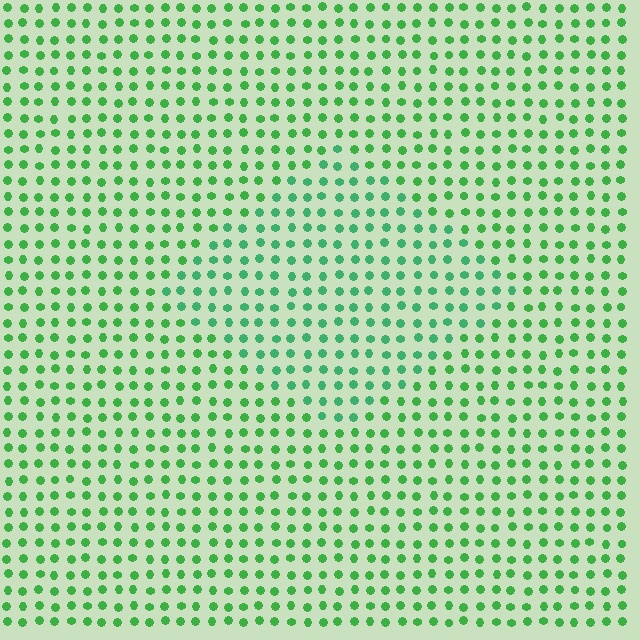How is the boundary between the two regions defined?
The boundary is defined purely by a slight shift in hue (about 22 degrees). Spacing, size, and orientation are identical on both sides.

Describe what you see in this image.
The image is filled with small green elements in a uniform arrangement. A diamond-shaped region is visible where the elements are tinted to a slightly different hue, forming a subtle color boundary.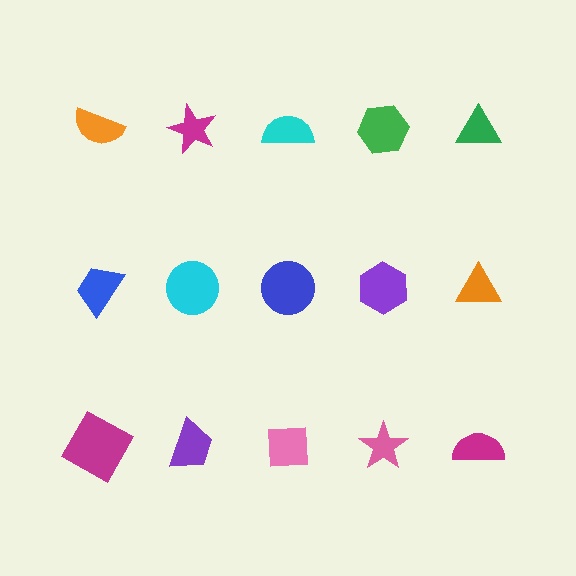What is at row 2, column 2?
A cyan circle.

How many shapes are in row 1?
5 shapes.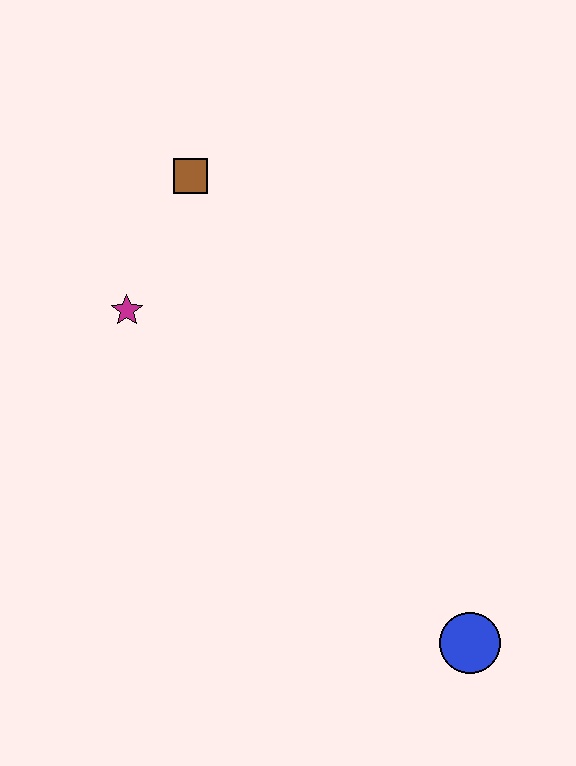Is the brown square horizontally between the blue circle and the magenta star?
Yes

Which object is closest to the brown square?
The magenta star is closest to the brown square.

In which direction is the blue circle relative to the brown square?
The blue circle is below the brown square.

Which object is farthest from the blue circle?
The brown square is farthest from the blue circle.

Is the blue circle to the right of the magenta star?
Yes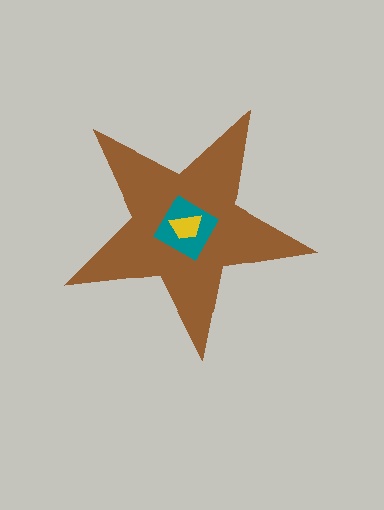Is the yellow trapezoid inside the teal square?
Yes.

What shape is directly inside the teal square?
The yellow trapezoid.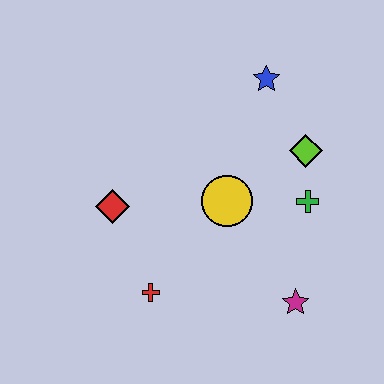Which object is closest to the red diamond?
The red cross is closest to the red diamond.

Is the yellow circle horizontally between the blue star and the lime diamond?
No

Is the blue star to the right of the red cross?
Yes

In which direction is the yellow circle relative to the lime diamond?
The yellow circle is to the left of the lime diamond.